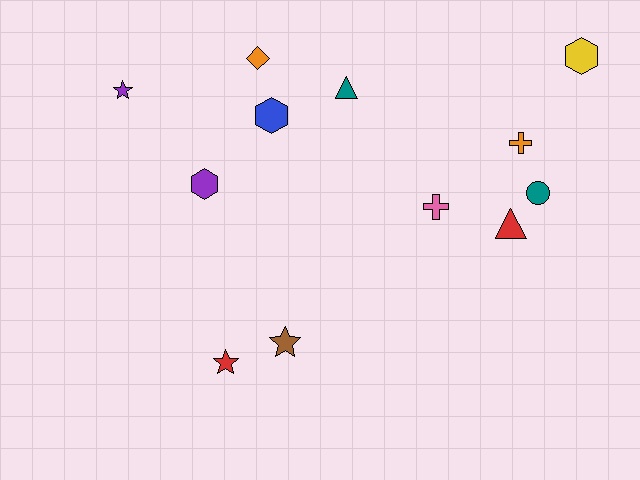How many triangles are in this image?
There are 2 triangles.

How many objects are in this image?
There are 12 objects.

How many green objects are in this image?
There are no green objects.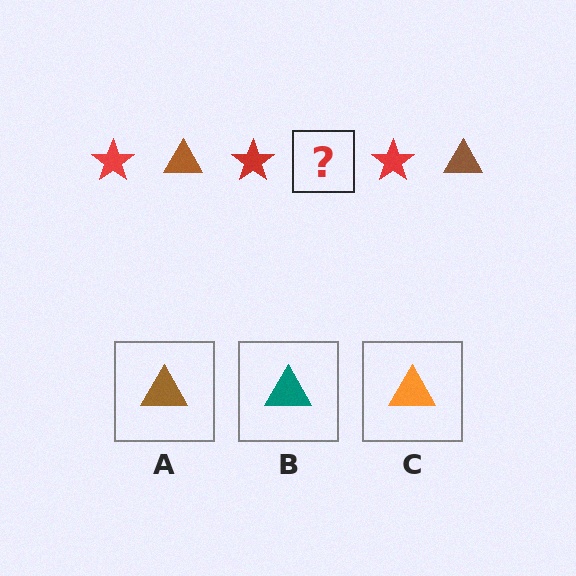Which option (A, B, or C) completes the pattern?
A.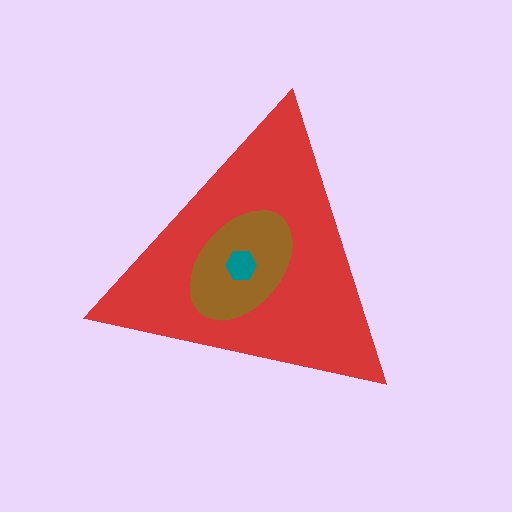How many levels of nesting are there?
3.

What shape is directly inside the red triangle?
The brown ellipse.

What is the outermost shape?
The red triangle.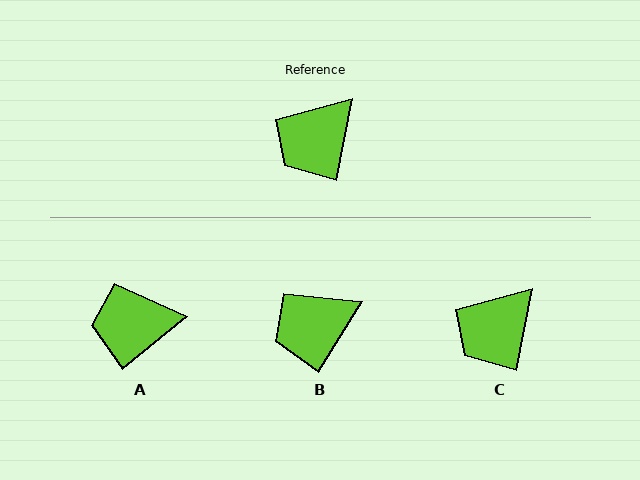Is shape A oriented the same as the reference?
No, it is off by about 40 degrees.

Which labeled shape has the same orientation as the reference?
C.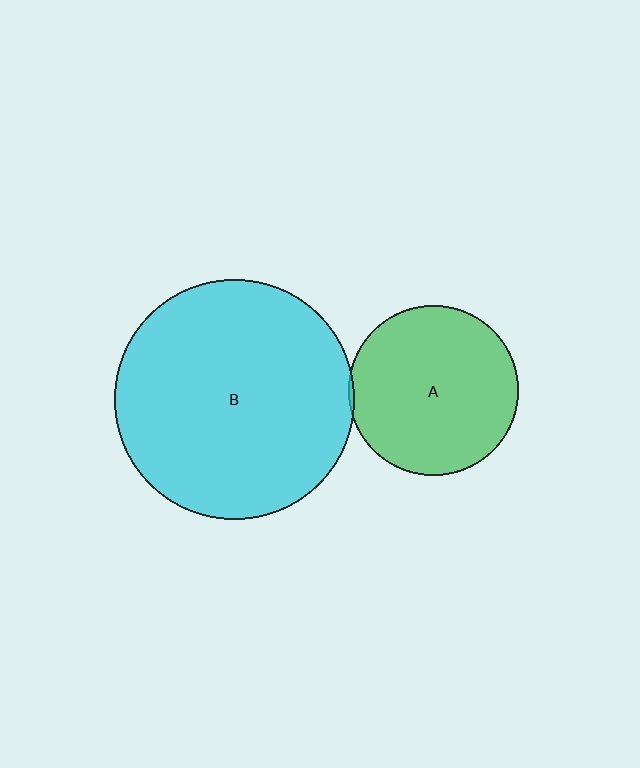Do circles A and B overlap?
Yes.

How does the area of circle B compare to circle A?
Approximately 2.0 times.